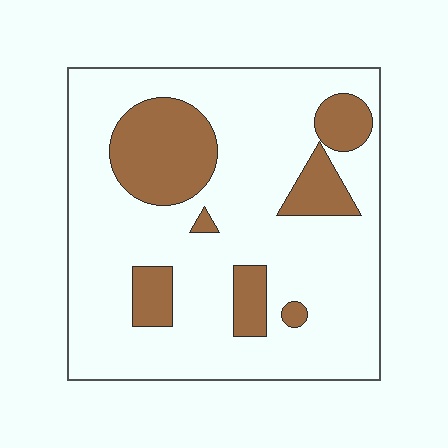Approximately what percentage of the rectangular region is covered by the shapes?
Approximately 20%.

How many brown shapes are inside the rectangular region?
7.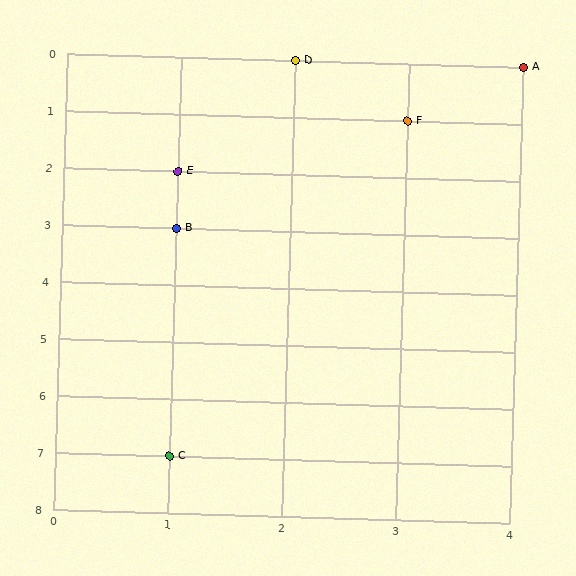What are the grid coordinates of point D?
Point D is at grid coordinates (2, 0).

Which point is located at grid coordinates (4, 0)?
Point A is at (4, 0).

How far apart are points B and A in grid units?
Points B and A are 3 columns and 3 rows apart (about 4.2 grid units diagonally).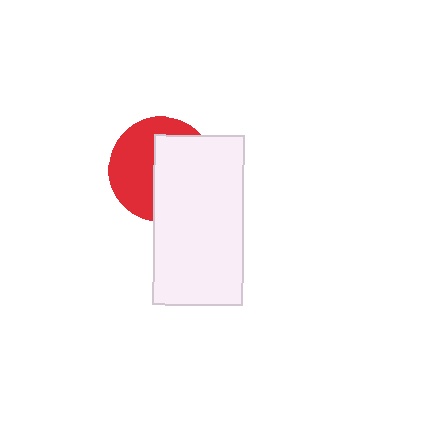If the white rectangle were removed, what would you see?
You would see the complete red circle.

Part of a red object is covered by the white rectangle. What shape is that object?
It is a circle.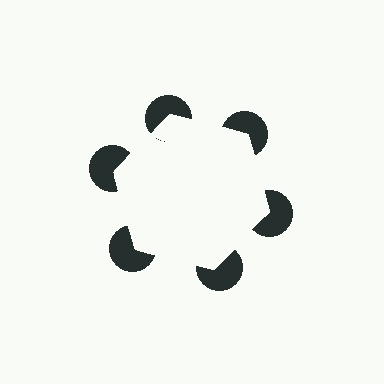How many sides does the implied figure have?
6 sides.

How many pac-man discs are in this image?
There are 6 — one at each vertex of the illusory hexagon.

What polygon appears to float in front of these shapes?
An illusory hexagon — its edges are inferred from the aligned wedge cuts in the pac-man discs, not physically drawn.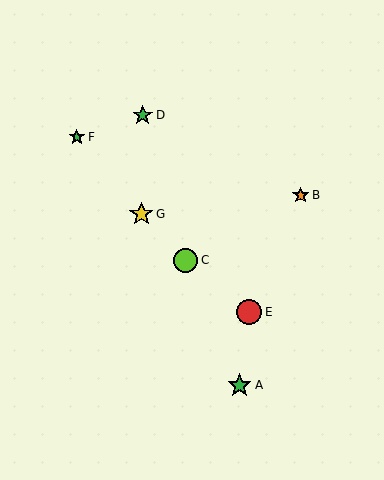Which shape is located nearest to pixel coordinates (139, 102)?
The green star (labeled D) at (143, 115) is nearest to that location.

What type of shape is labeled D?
Shape D is a green star.